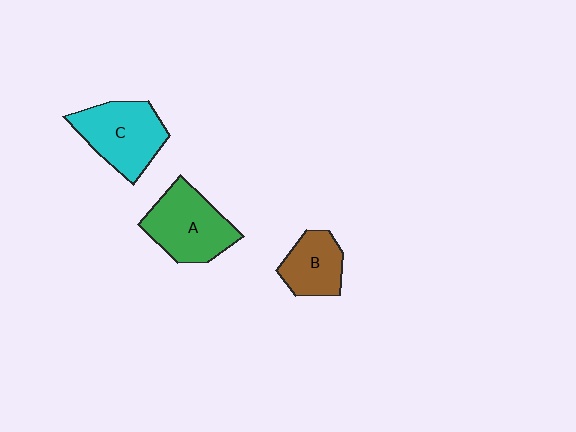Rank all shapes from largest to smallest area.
From largest to smallest: A (green), C (cyan), B (brown).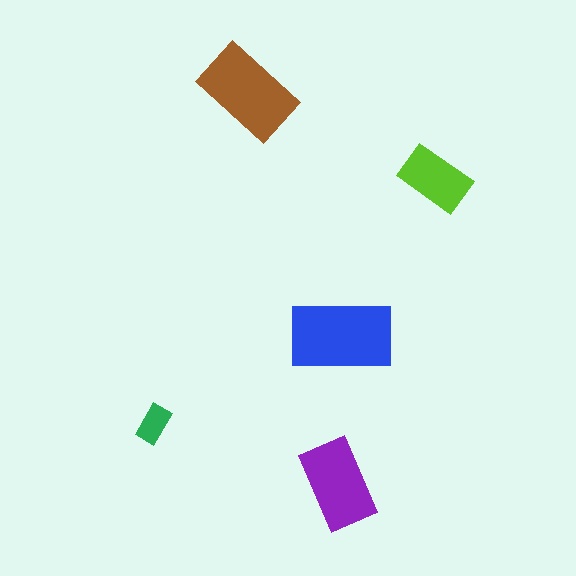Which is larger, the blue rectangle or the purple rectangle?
The blue one.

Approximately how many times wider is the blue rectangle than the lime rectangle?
About 1.5 times wider.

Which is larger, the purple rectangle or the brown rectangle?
The brown one.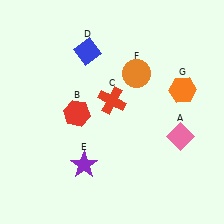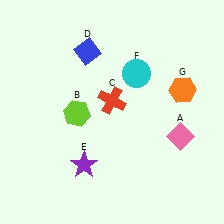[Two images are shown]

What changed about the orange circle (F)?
In Image 1, F is orange. In Image 2, it changed to cyan.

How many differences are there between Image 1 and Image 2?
There are 2 differences between the two images.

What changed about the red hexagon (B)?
In Image 1, B is red. In Image 2, it changed to lime.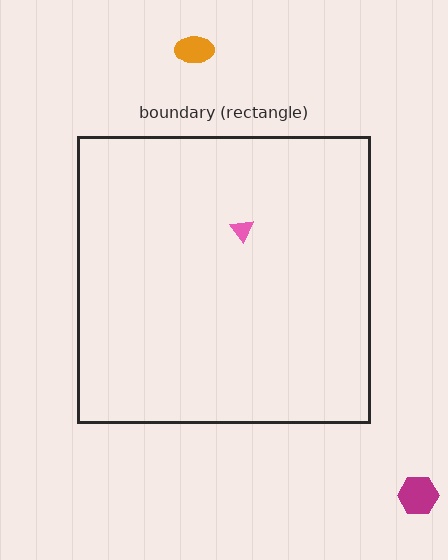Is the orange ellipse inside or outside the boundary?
Outside.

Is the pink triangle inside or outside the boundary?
Inside.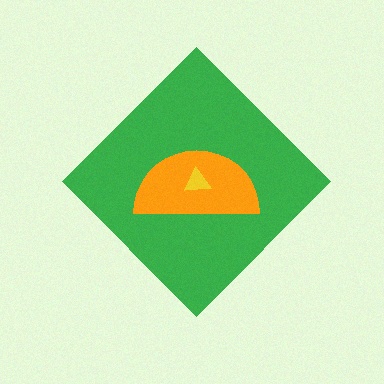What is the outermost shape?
The green diamond.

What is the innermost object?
The yellow triangle.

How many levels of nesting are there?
3.